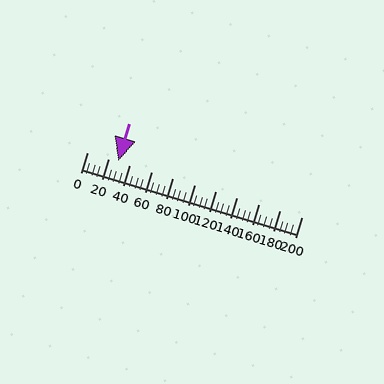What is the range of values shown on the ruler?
The ruler shows values from 0 to 200.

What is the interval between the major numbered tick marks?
The major tick marks are spaced 20 units apart.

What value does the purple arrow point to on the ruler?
The purple arrow points to approximately 29.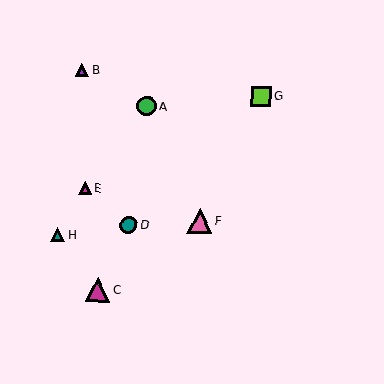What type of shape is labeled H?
Shape H is a teal triangle.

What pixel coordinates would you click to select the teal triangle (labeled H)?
Click at (58, 234) to select the teal triangle H.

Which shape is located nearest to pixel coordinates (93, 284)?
The magenta triangle (labeled C) at (98, 289) is nearest to that location.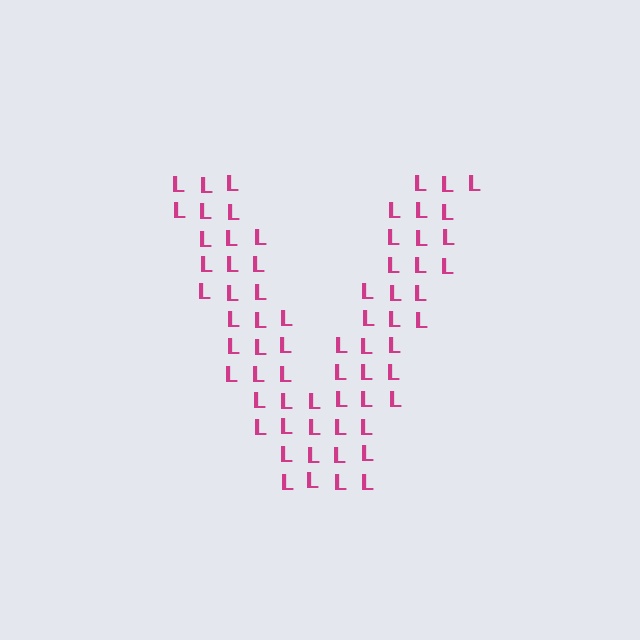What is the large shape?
The large shape is the letter V.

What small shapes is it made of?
It is made of small letter L's.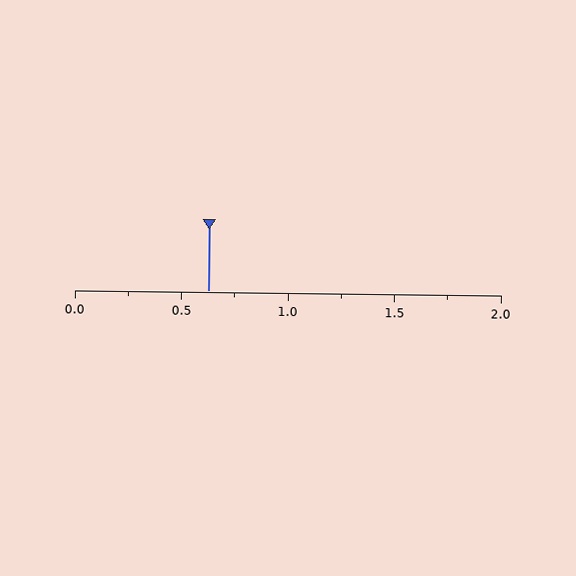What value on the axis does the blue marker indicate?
The marker indicates approximately 0.62.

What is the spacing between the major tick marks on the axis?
The major ticks are spaced 0.5 apart.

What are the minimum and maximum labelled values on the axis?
The axis runs from 0.0 to 2.0.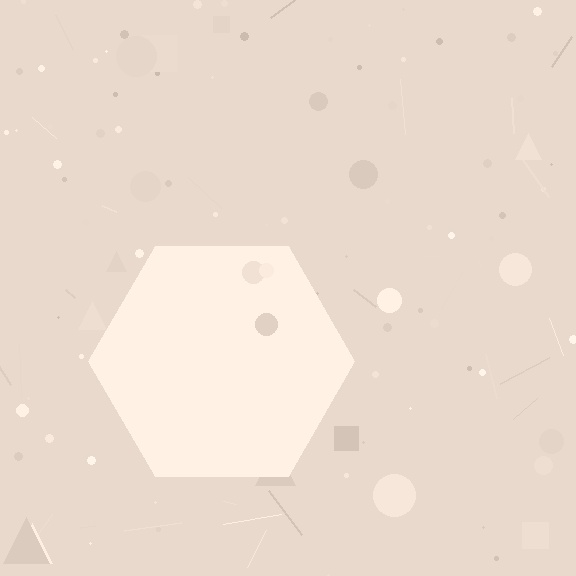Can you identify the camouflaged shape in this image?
The camouflaged shape is a hexagon.